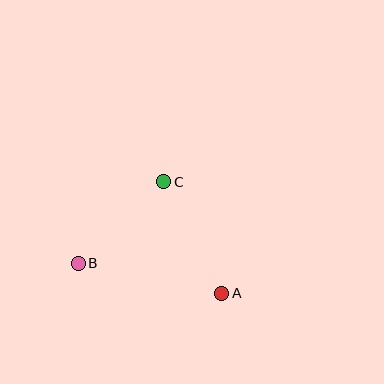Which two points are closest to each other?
Points B and C are closest to each other.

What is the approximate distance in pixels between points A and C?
The distance between A and C is approximately 126 pixels.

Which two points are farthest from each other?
Points A and B are farthest from each other.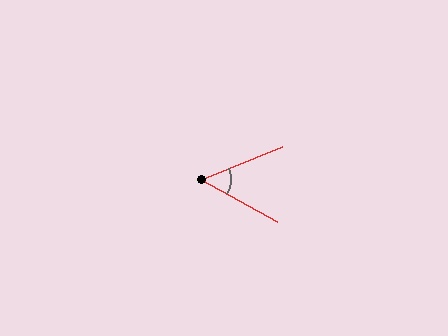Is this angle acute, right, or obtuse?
It is acute.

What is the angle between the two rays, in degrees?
Approximately 51 degrees.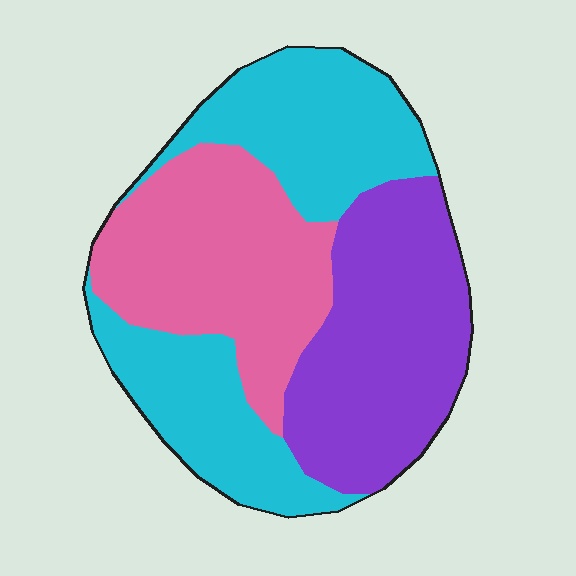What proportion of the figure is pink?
Pink covers about 30% of the figure.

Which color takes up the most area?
Cyan, at roughly 40%.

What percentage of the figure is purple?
Purple covers 32% of the figure.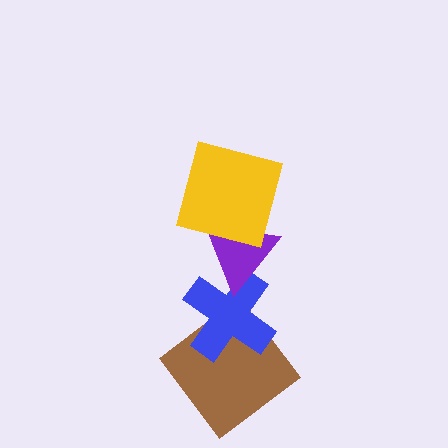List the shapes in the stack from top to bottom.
From top to bottom: the yellow square, the purple triangle, the blue cross, the brown diamond.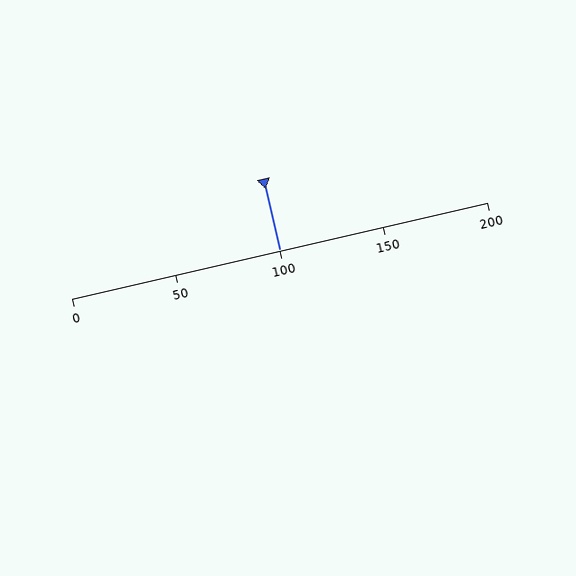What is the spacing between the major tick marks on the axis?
The major ticks are spaced 50 apart.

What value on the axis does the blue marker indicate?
The marker indicates approximately 100.